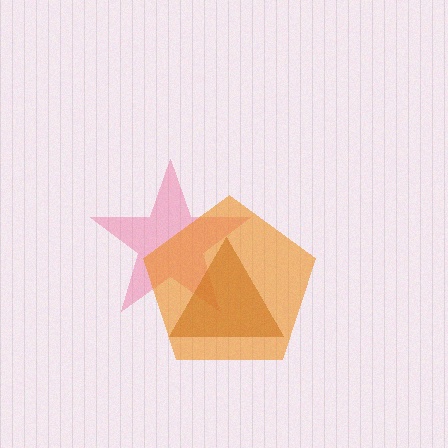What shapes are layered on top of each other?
The layered shapes are: a pink star, a brown triangle, an orange pentagon.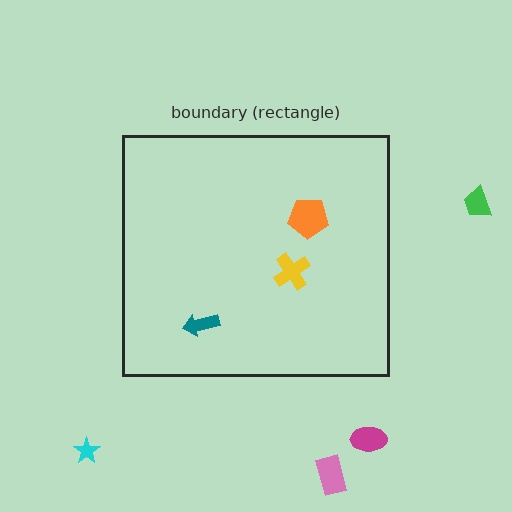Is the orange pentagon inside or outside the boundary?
Inside.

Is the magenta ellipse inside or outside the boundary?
Outside.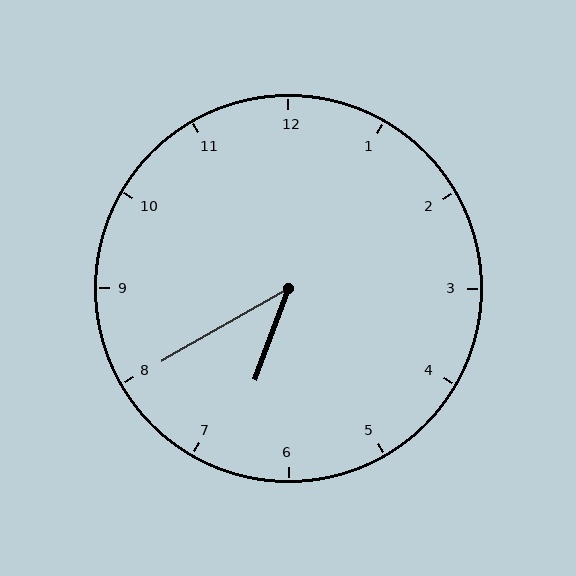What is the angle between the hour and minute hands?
Approximately 40 degrees.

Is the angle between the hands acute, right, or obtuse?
It is acute.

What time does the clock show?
6:40.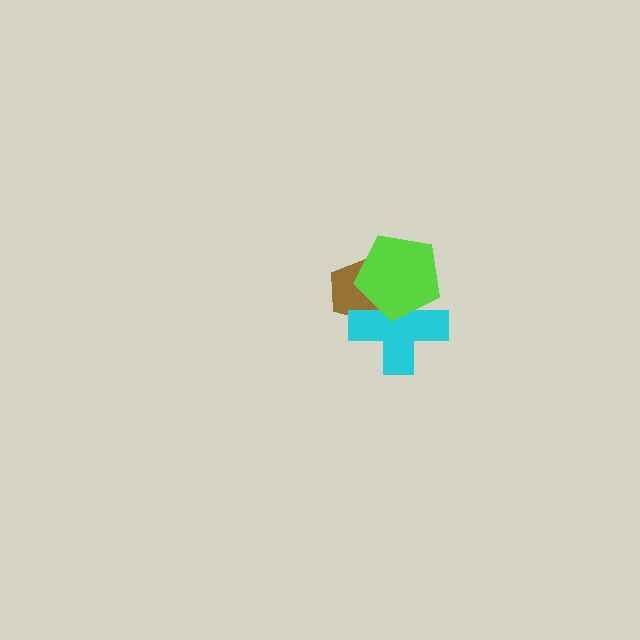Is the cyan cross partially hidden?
Yes, it is partially covered by another shape.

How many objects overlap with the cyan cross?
2 objects overlap with the cyan cross.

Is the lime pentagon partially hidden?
No, no other shape covers it.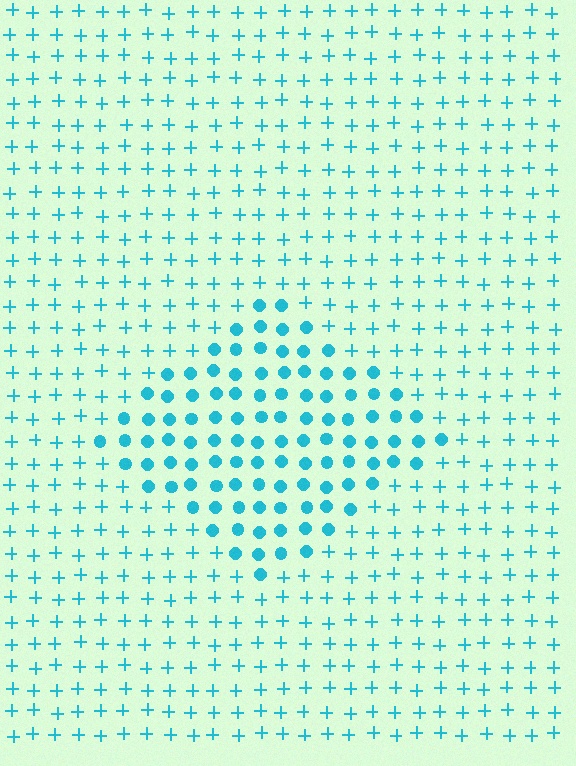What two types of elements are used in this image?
The image uses circles inside the diamond region and plus signs outside it.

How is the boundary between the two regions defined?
The boundary is defined by a change in element shape: circles inside vs. plus signs outside. All elements share the same color and spacing.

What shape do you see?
I see a diamond.